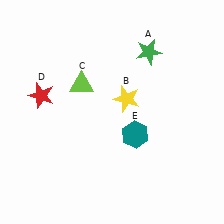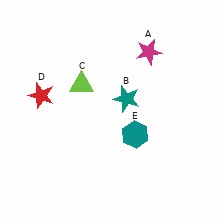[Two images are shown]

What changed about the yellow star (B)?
In Image 1, B is yellow. In Image 2, it changed to teal.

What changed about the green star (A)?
In Image 1, A is green. In Image 2, it changed to magenta.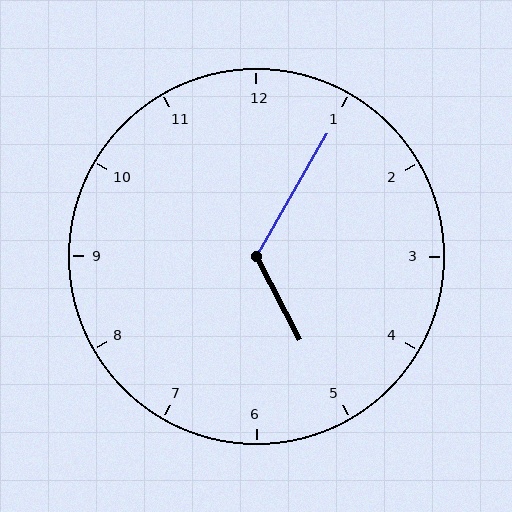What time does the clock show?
5:05.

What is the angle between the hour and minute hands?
Approximately 122 degrees.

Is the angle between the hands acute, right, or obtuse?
It is obtuse.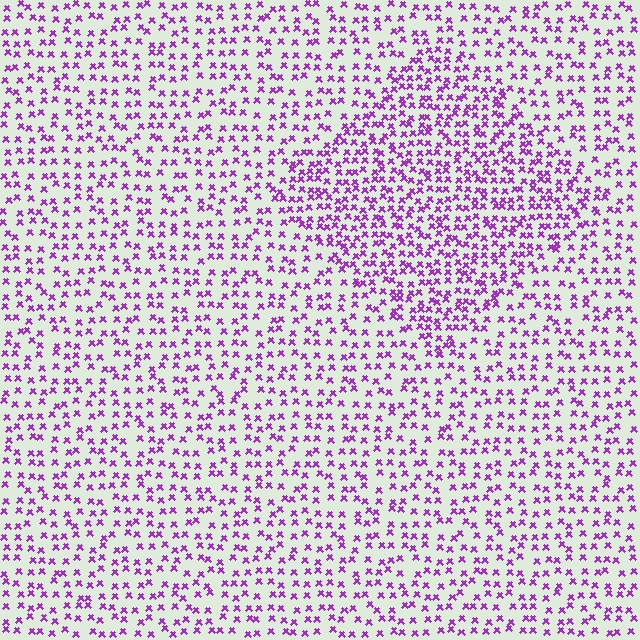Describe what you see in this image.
The image contains small purple elements arranged at two different densities. A diamond-shaped region is visible where the elements are more densely packed than the surrounding area.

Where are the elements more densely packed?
The elements are more densely packed inside the diamond boundary.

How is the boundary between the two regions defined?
The boundary is defined by a change in element density (approximately 1.7x ratio). All elements are the same color, size, and shape.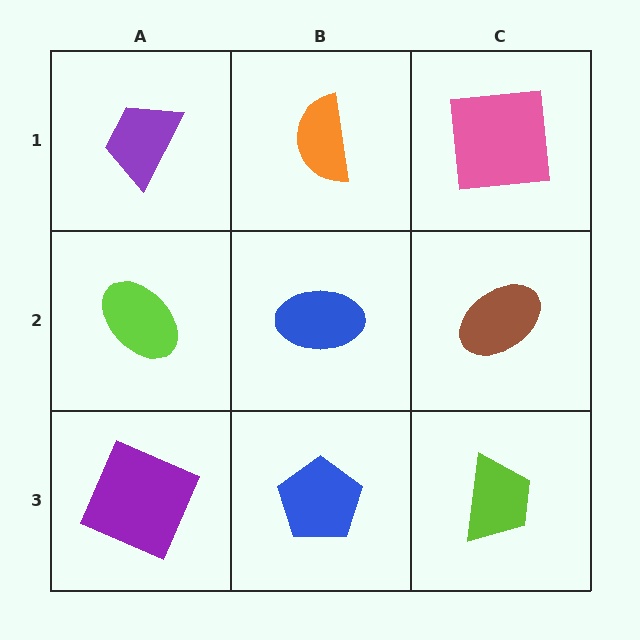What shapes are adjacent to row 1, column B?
A blue ellipse (row 2, column B), a purple trapezoid (row 1, column A), a pink square (row 1, column C).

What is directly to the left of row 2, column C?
A blue ellipse.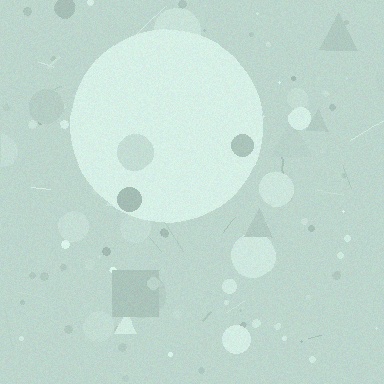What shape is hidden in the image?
A circle is hidden in the image.